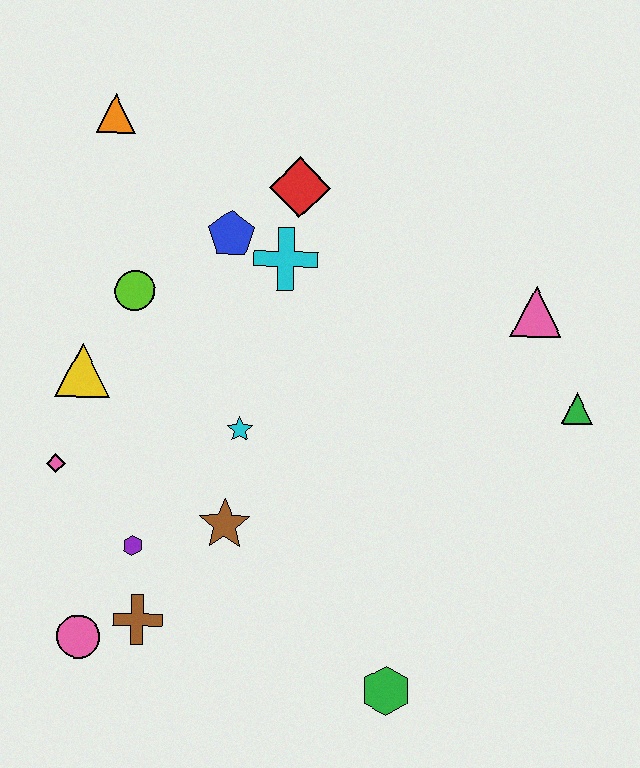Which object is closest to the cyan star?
The brown star is closest to the cyan star.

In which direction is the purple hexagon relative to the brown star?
The purple hexagon is to the left of the brown star.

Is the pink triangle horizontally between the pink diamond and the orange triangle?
No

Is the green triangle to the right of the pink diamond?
Yes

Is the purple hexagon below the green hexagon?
No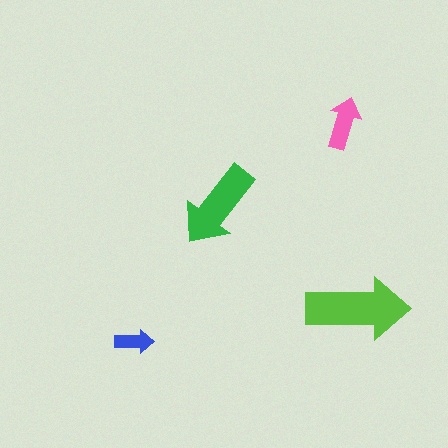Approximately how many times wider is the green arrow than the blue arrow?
About 2 times wider.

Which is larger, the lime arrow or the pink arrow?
The lime one.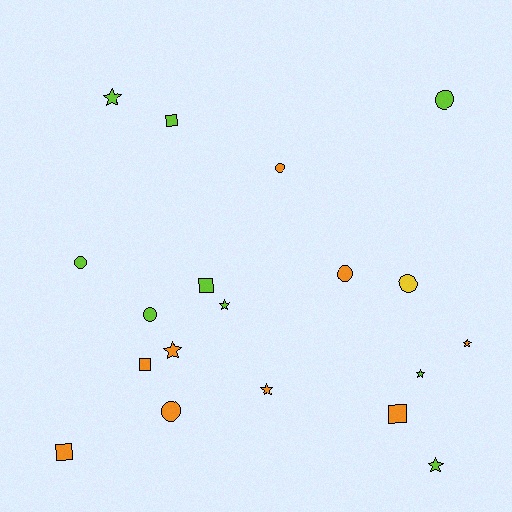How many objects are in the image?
There are 19 objects.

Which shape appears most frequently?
Circle, with 7 objects.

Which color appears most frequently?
Orange, with 9 objects.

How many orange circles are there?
There are 3 orange circles.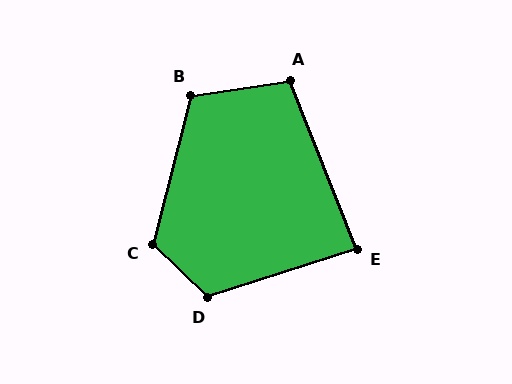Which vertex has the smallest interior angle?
E, at approximately 86 degrees.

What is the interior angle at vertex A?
Approximately 103 degrees (obtuse).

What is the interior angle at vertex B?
Approximately 113 degrees (obtuse).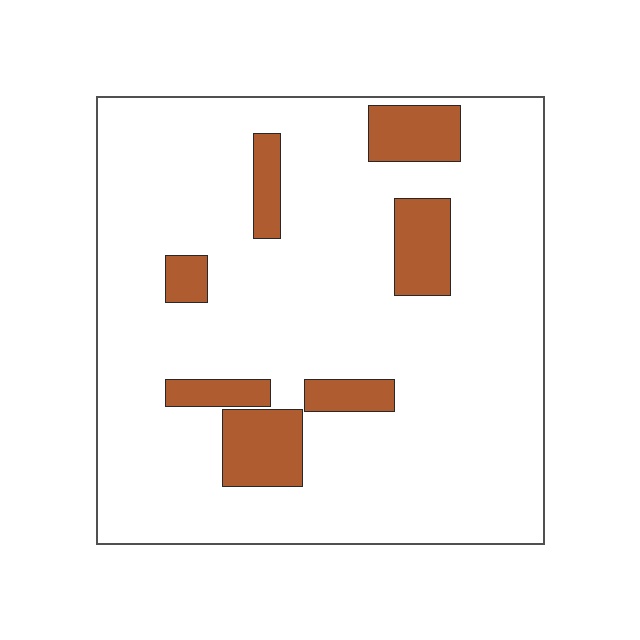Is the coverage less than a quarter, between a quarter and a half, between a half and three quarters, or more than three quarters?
Less than a quarter.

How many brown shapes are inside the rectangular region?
7.